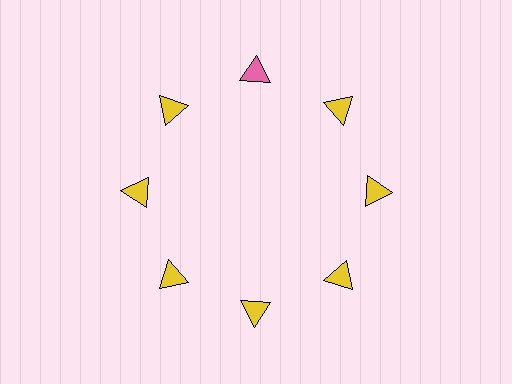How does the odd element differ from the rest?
It has a different color: pink instead of yellow.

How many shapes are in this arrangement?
There are 8 shapes arranged in a ring pattern.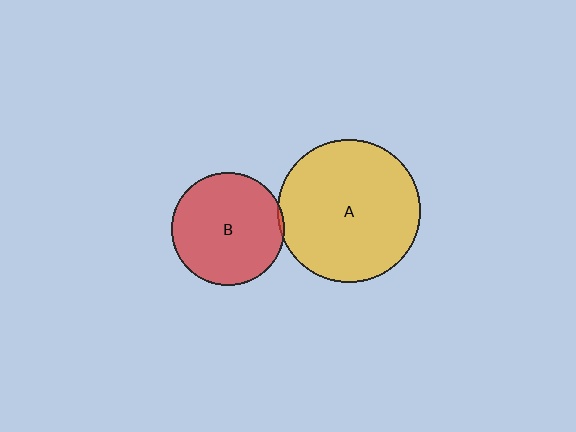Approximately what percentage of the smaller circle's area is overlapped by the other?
Approximately 5%.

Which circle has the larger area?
Circle A (yellow).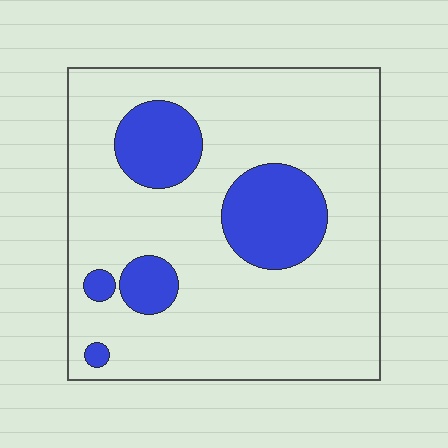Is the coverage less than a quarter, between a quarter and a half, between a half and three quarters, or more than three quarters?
Less than a quarter.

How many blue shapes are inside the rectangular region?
5.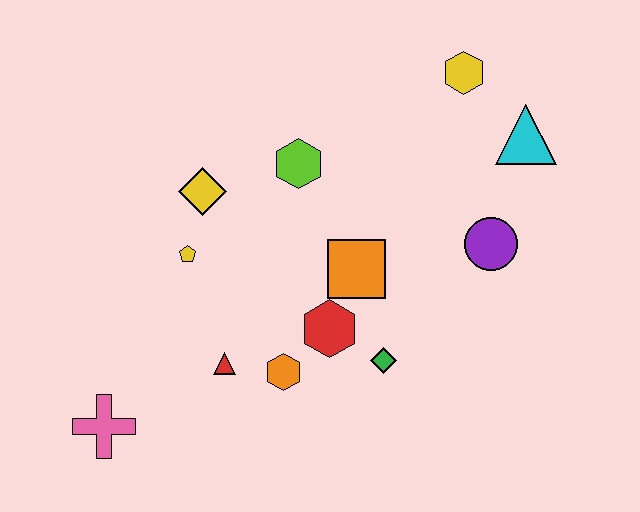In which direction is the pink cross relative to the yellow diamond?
The pink cross is below the yellow diamond.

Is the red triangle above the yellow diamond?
No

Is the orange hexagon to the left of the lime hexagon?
Yes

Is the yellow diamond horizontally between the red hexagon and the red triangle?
No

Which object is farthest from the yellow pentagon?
The cyan triangle is farthest from the yellow pentagon.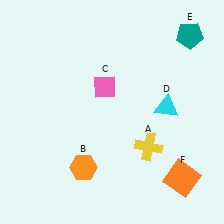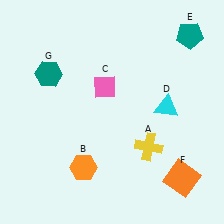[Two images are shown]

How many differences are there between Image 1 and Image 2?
There is 1 difference between the two images.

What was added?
A teal hexagon (G) was added in Image 2.